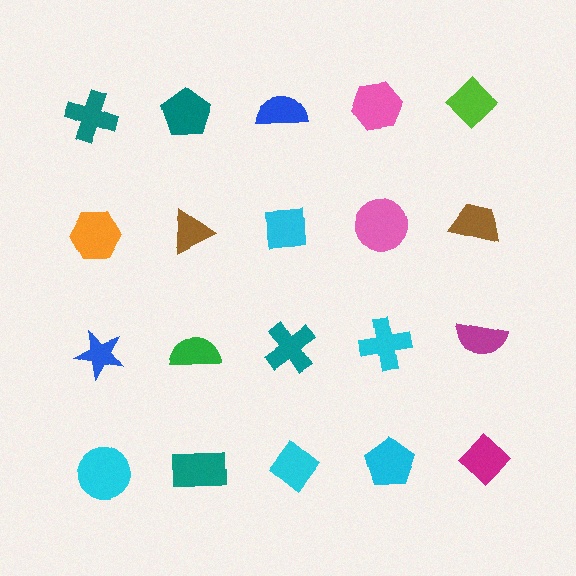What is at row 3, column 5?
A magenta semicircle.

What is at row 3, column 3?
A teal cross.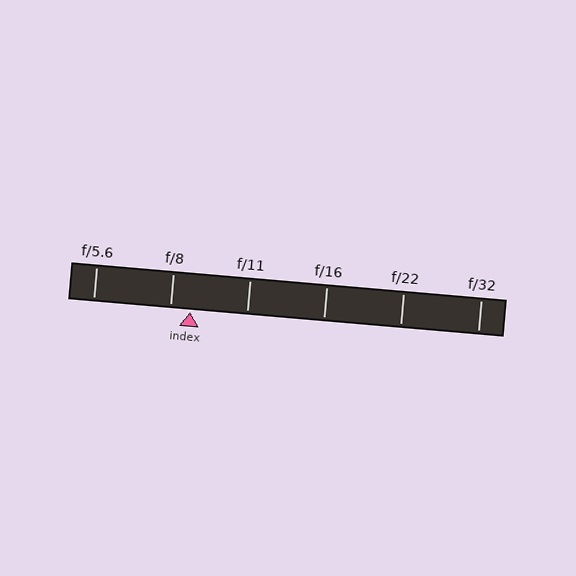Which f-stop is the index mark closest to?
The index mark is closest to f/8.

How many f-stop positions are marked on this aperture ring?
There are 6 f-stop positions marked.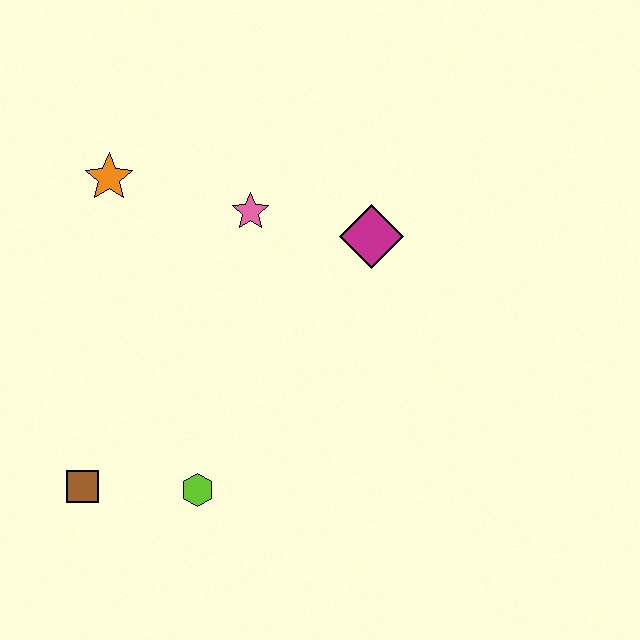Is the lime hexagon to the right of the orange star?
Yes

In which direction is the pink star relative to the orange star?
The pink star is to the right of the orange star.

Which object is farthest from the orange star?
The lime hexagon is farthest from the orange star.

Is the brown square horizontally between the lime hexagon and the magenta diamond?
No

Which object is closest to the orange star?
The pink star is closest to the orange star.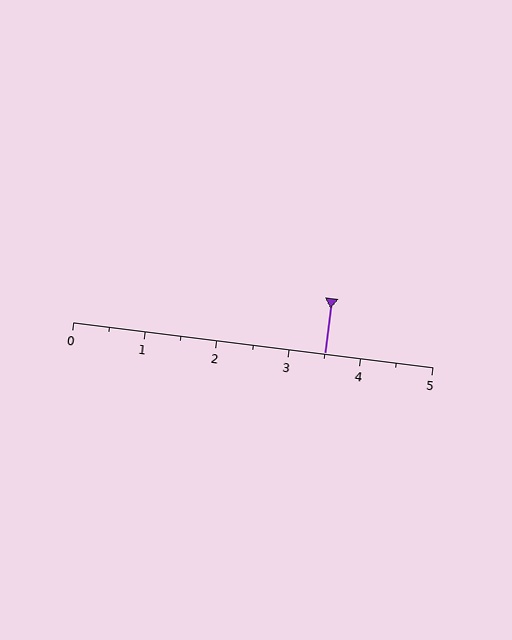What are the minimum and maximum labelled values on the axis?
The axis runs from 0 to 5.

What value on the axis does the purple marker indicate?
The marker indicates approximately 3.5.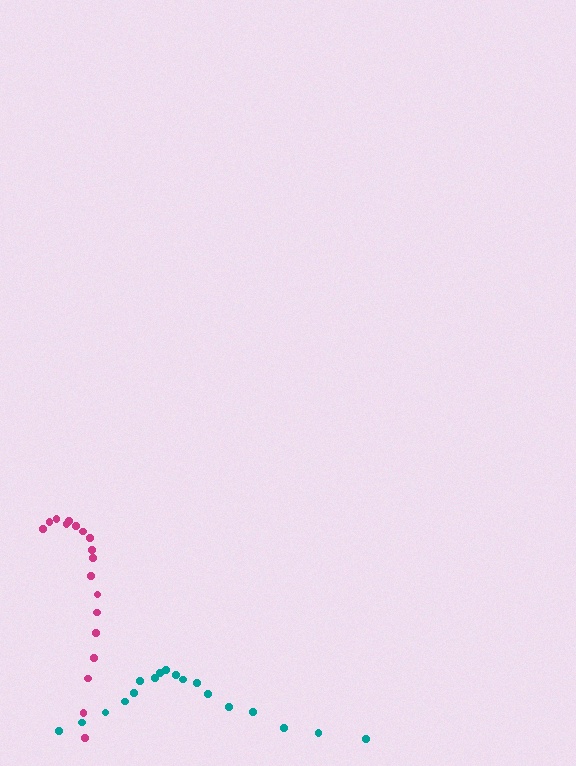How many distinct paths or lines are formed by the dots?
There are 2 distinct paths.